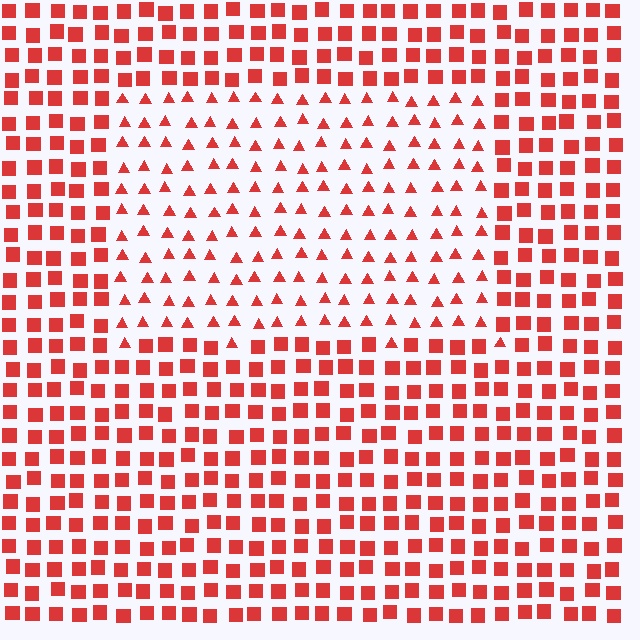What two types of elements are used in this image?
The image uses triangles inside the rectangle region and squares outside it.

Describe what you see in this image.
The image is filled with small red elements arranged in a uniform grid. A rectangle-shaped region contains triangles, while the surrounding area contains squares. The boundary is defined purely by the change in element shape.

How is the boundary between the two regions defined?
The boundary is defined by a change in element shape: triangles inside vs. squares outside. All elements share the same color and spacing.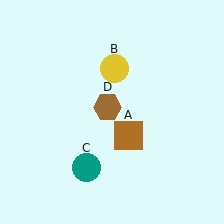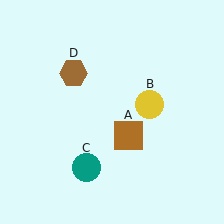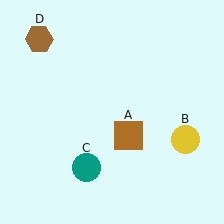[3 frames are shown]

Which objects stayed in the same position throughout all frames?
Brown square (object A) and teal circle (object C) remained stationary.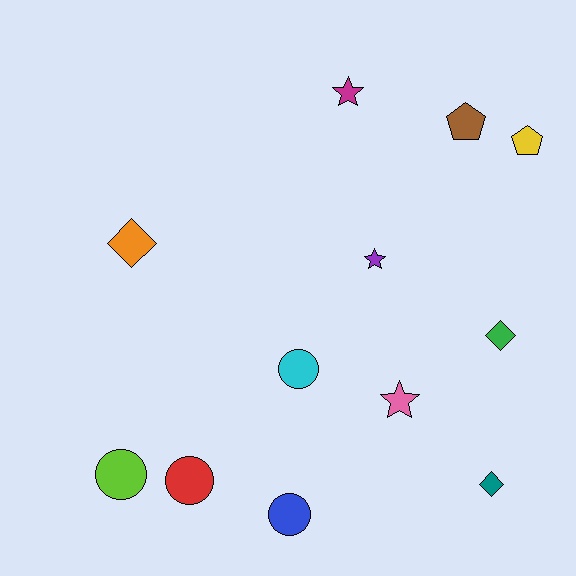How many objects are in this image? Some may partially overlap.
There are 12 objects.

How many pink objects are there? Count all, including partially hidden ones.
There is 1 pink object.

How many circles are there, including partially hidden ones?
There are 4 circles.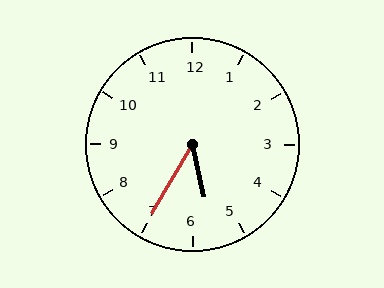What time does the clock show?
5:35.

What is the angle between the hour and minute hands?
Approximately 42 degrees.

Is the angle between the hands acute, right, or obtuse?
It is acute.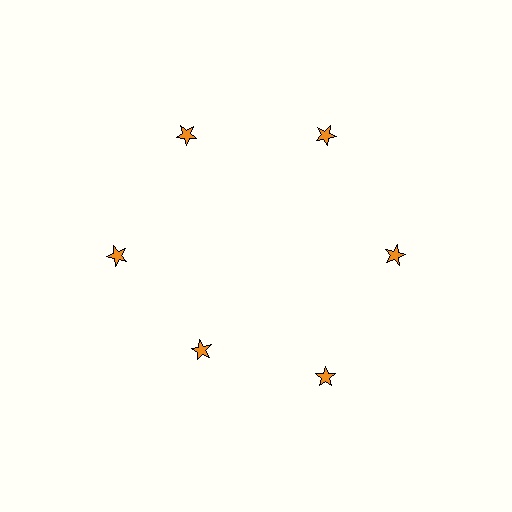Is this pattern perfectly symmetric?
No. The 6 orange stars are arranged in a ring, but one element near the 7 o'clock position is pulled inward toward the center, breaking the 6-fold rotational symmetry.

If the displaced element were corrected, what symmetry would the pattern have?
It would have 6-fold rotational symmetry — the pattern would map onto itself every 60 degrees.